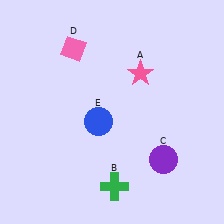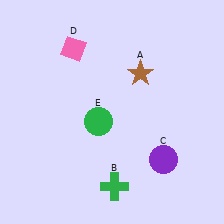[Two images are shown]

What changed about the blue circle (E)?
In Image 1, E is blue. In Image 2, it changed to green.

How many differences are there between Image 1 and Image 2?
There are 2 differences between the two images.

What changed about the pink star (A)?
In Image 1, A is pink. In Image 2, it changed to brown.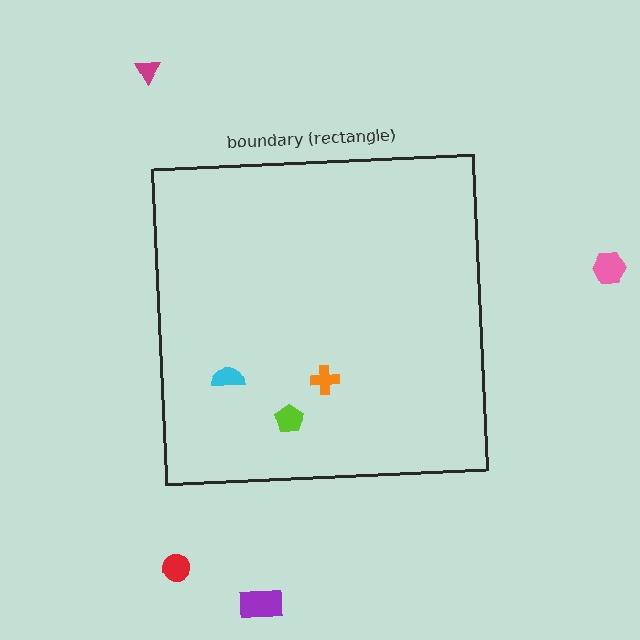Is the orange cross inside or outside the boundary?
Inside.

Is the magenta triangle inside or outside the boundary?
Outside.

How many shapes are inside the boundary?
3 inside, 4 outside.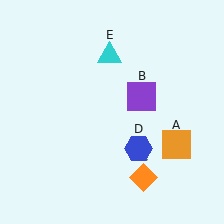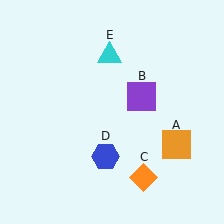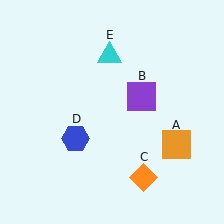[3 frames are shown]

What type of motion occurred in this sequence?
The blue hexagon (object D) rotated clockwise around the center of the scene.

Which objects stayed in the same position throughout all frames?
Orange square (object A) and purple square (object B) and orange diamond (object C) and cyan triangle (object E) remained stationary.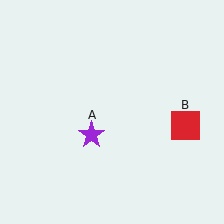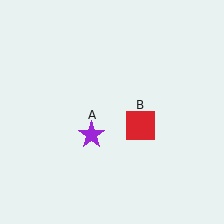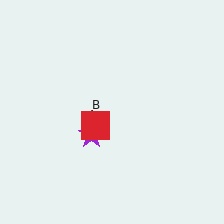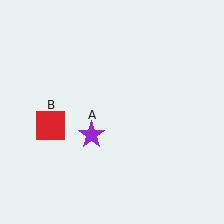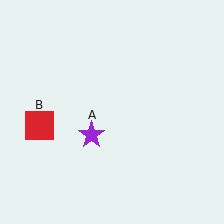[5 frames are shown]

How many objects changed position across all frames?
1 object changed position: red square (object B).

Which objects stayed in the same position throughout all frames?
Purple star (object A) remained stationary.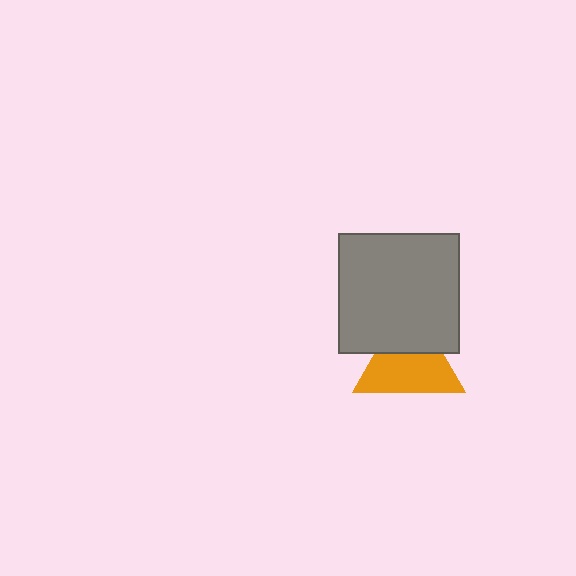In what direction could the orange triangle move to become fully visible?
The orange triangle could move down. That would shift it out from behind the gray square entirely.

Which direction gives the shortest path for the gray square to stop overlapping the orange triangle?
Moving up gives the shortest separation.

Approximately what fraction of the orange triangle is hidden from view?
Roughly 36% of the orange triangle is hidden behind the gray square.